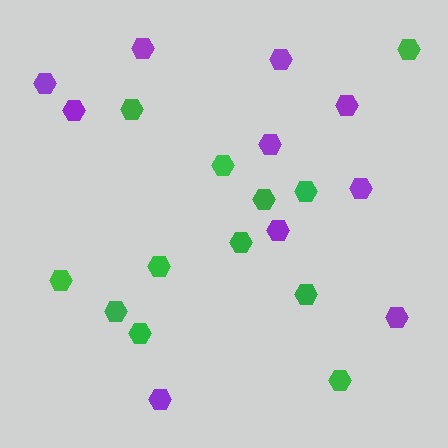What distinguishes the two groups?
There are 2 groups: one group of green hexagons (12) and one group of purple hexagons (10).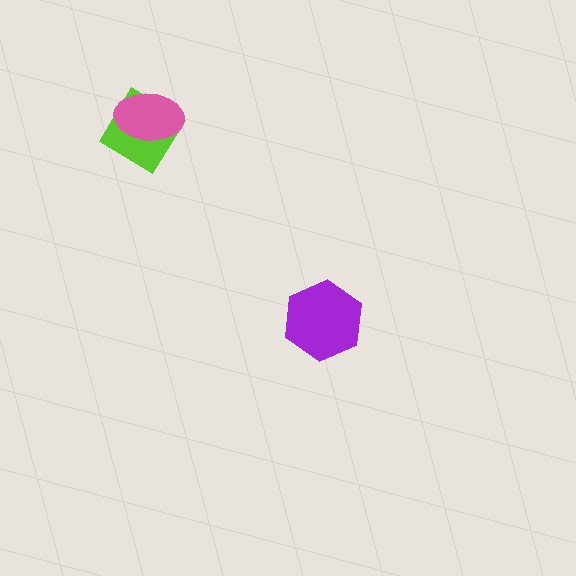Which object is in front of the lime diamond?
The pink ellipse is in front of the lime diamond.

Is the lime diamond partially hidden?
Yes, it is partially covered by another shape.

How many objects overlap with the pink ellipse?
1 object overlaps with the pink ellipse.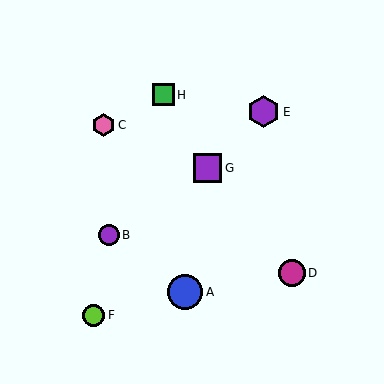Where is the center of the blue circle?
The center of the blue circle is at (185, 292).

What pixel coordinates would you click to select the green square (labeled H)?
Click at (163, 95) to select the green square H.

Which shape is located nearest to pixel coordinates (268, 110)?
The purple hexagon (labeled E) at (264, 112) is nearest to that location.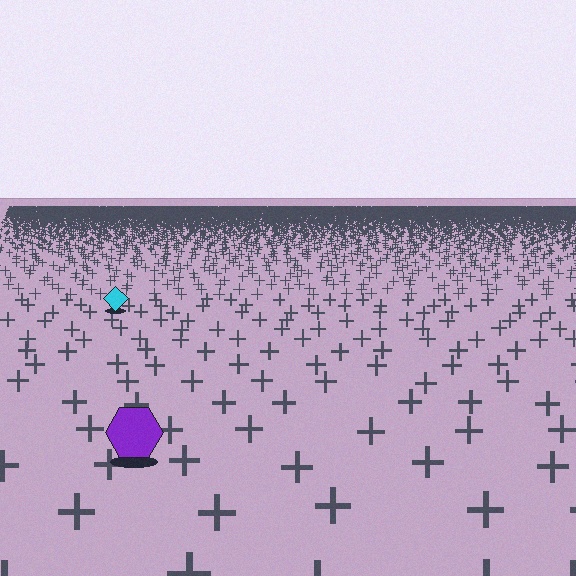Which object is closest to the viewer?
The purple hexagon is closest. The texture marks near it are larger and more spread out.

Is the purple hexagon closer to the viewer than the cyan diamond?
Yes. The purple hexagon is closer — you can tell from the texture gradient: the ground texture is coarser near it.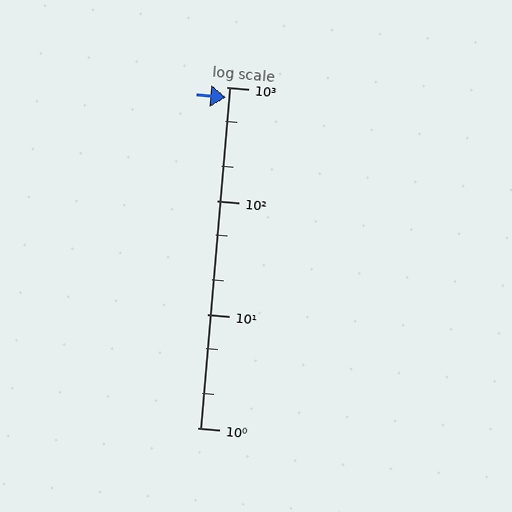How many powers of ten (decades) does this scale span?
The scale spans 3 decades, from 1 to 1000.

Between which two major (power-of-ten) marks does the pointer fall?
The pointer is between 100 and 1000.